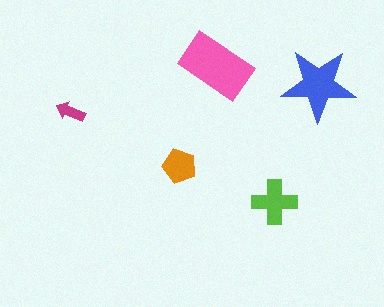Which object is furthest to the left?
The magenta arrow is leftmost.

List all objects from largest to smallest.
The pink rectangle, the blue star, the lime cross, the orange pentagon, the magenta arrow.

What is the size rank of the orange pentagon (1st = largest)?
4th.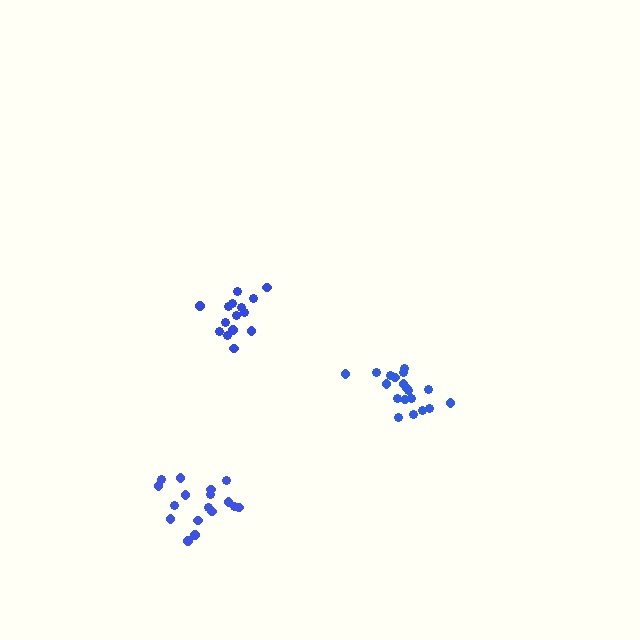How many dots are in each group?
Group 1: 19 dots, Group 2: 17 dots, Group 3: 16 dots (52 total).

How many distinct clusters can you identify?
There are 3 distinct clusters.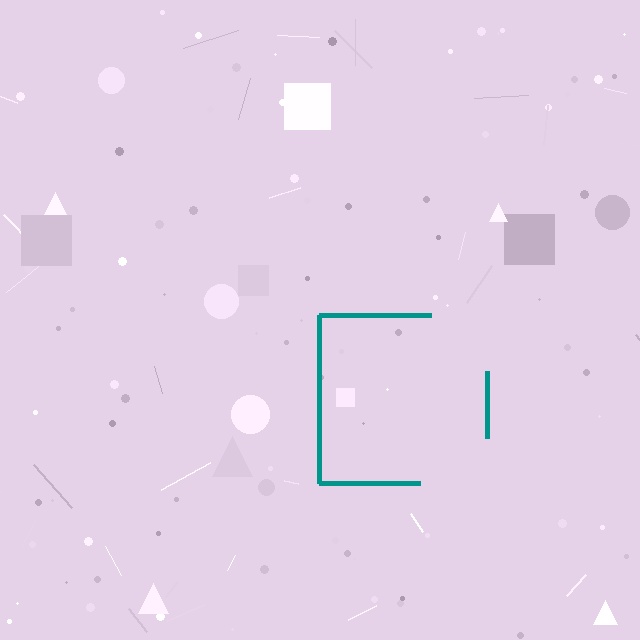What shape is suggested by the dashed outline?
The dashed outline suggests a square.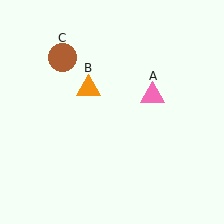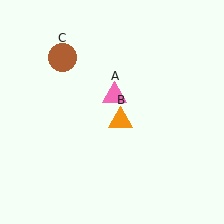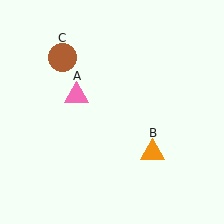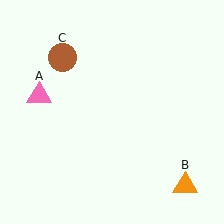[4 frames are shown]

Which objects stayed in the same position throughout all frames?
Brown circle (object C) remained stationary.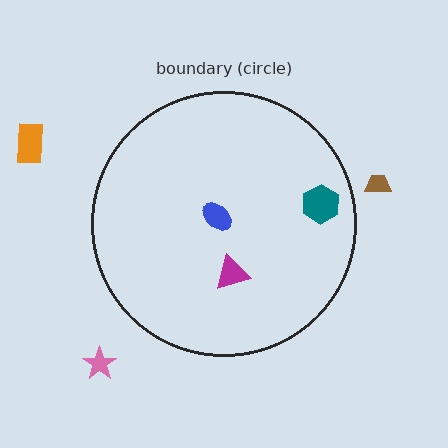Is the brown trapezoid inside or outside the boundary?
Outside.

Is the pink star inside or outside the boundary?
Outside.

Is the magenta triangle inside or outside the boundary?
Inside.